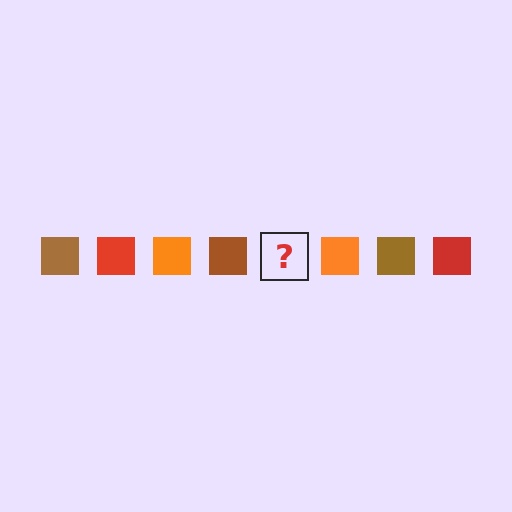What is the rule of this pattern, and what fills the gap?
The rule is that the pattern cycles through brown, red, orange squares. The gap should be filled with a red square.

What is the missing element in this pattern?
The missing element is a red square.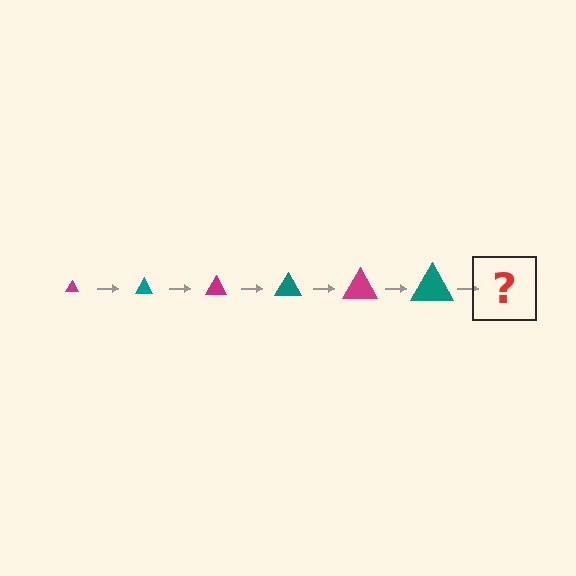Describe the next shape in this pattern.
It should be a magenta triangle, larger than the previous one.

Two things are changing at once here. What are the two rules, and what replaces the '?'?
The two rules are that the triangle grows larger each step and the color cycles through magenta and teal. The '?' should be a magenta triangle, larger than the previous one.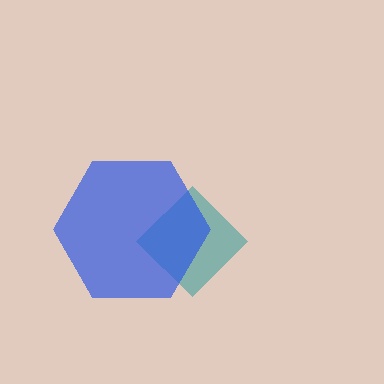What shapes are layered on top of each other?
The layered shapes are: a teal diamond, a blue hexagon.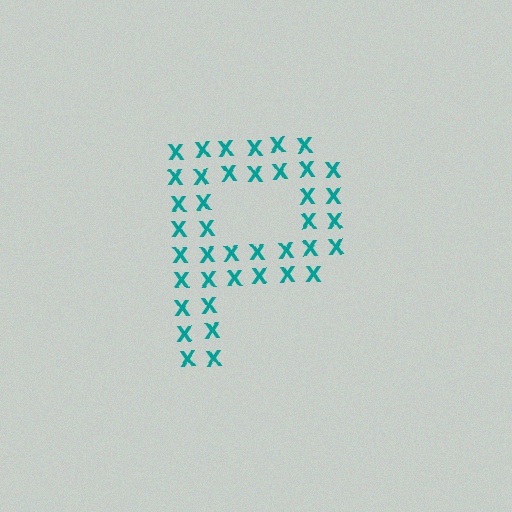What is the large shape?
The large shape is the letter P.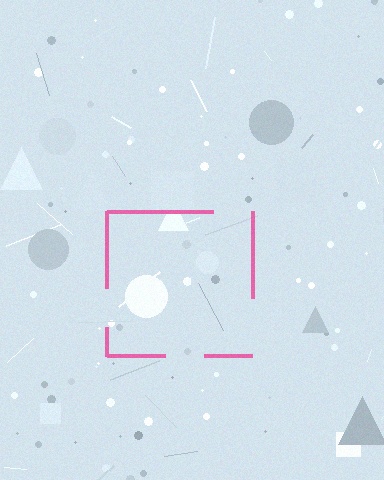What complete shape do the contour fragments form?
The contour fragments form a square.